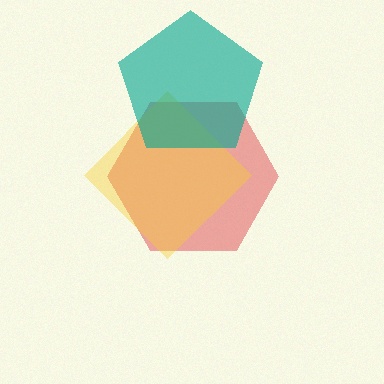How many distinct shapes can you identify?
There are 3 distinct shapes: a red hexagon, a yellow diamond, a teal pentagon.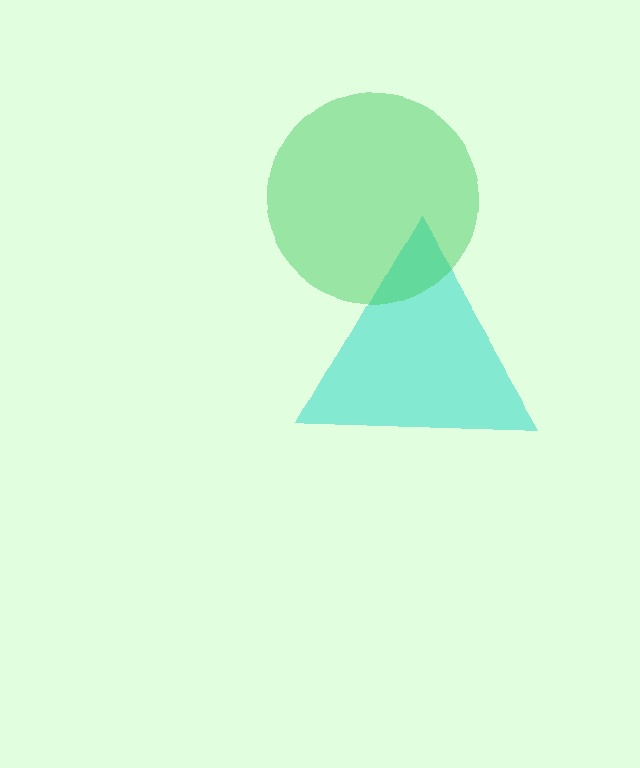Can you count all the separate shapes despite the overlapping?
Yes, there are 2 separate shapes.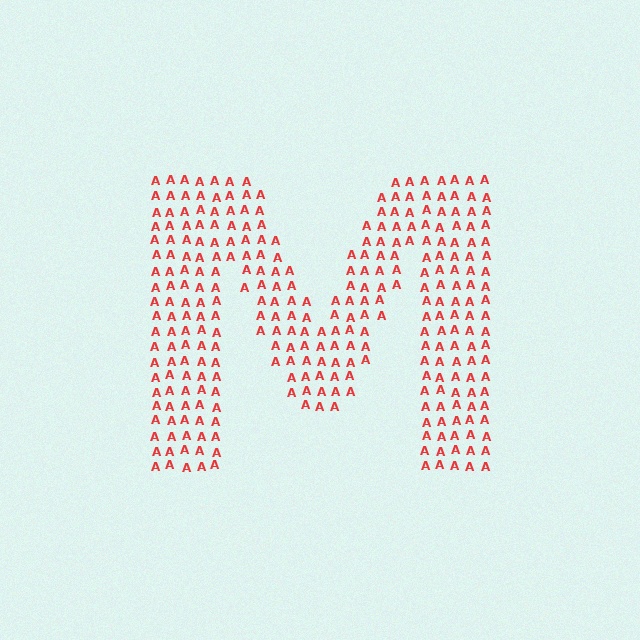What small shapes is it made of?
It is made of small letter A's.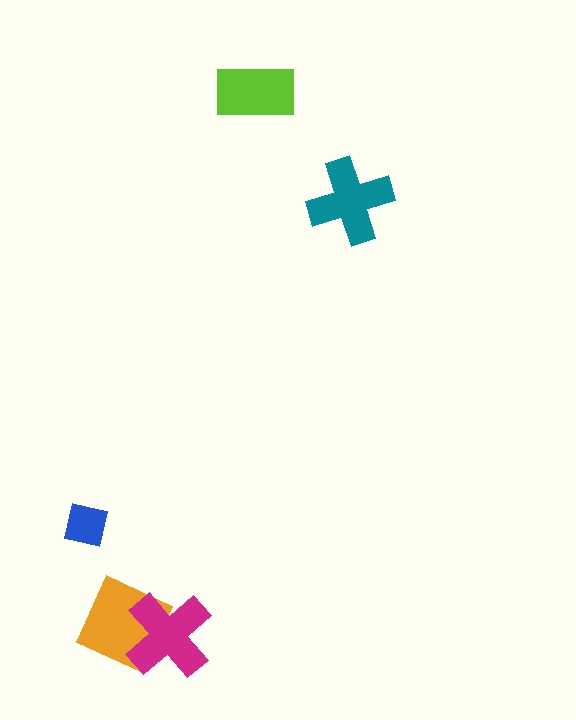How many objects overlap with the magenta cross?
1 object overlaps with the magenta cross.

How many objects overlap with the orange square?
1 object overlaps with the orange square.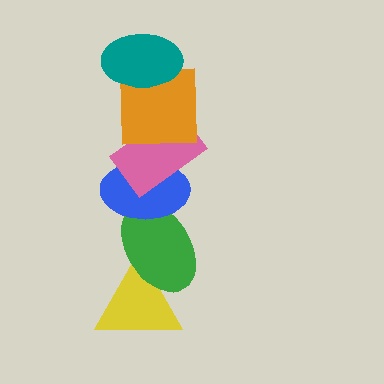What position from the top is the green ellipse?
The green ellipse is 5th from the top.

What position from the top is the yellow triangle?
The yellow triangle is 6th from the top.